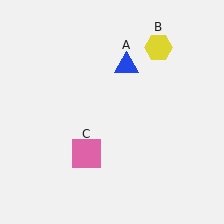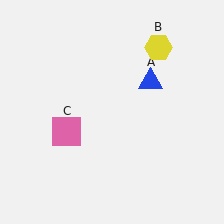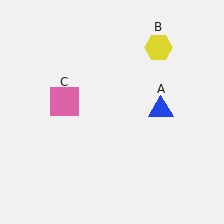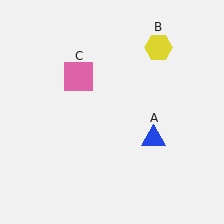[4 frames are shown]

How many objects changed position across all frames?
2 objects changed position: blue triangle (object A), pink square (object C).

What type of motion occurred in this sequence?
The blue triangle (object A), pink square (object C) rotated clockwise around the center of the scene.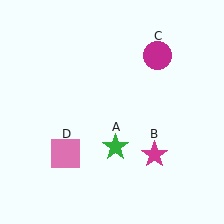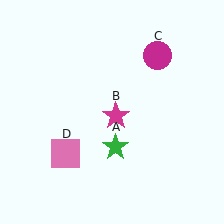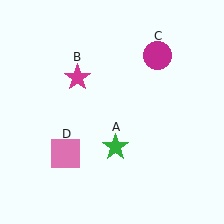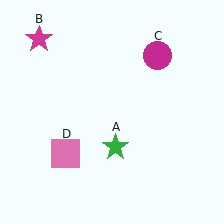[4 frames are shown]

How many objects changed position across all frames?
1 object changed position: magenta star (object B).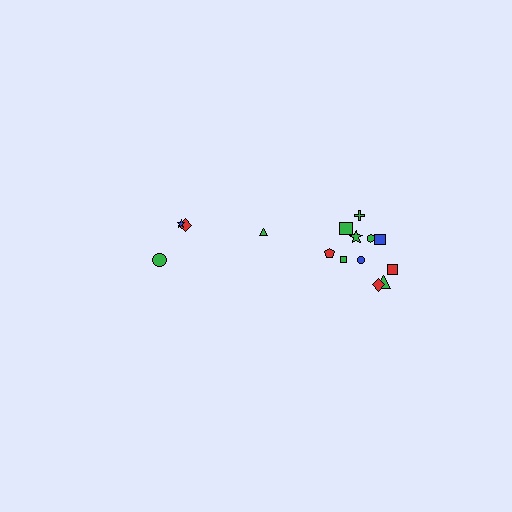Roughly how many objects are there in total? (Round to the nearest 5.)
Roughly 15 objects in total.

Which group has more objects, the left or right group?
The right group.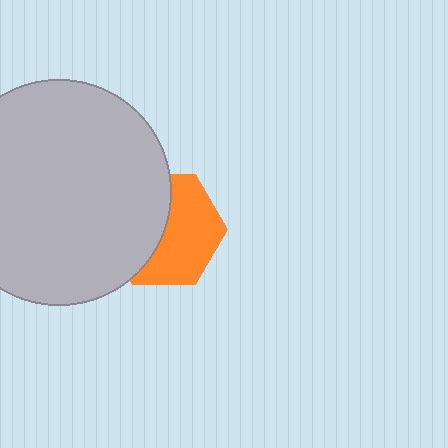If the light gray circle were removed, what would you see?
You would see the complete orange hexagon.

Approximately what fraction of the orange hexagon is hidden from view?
Roughly 46% of the orange hexagon is hidden behind the light gray circle.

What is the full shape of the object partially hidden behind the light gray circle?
The partially hidden object is an orange hexagon.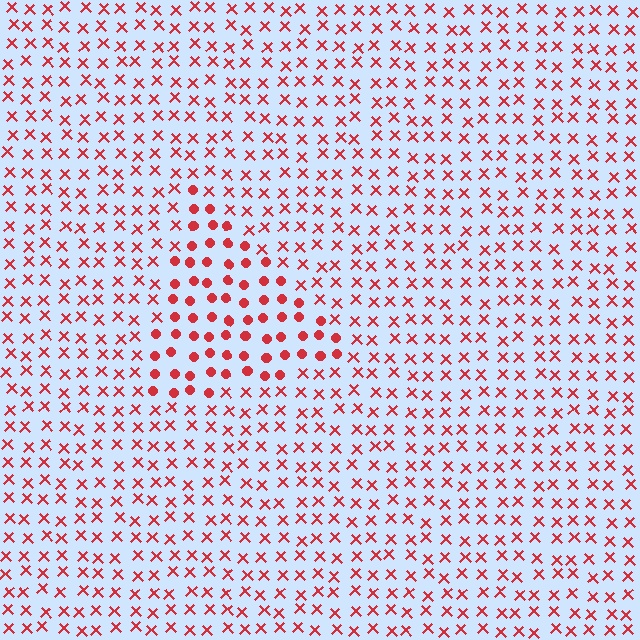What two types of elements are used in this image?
The image uses circles inside the triangle region and X marks outside it.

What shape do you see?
I see a triangle.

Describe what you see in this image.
The image is filled with small red elements arranged in a uniform grid. A triangle-shaped region contains circles, while the surrounding area contains X marks. The boundary is defined purely by the change in element shape.